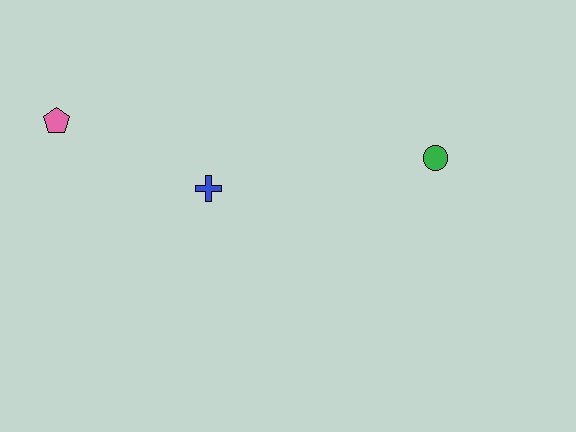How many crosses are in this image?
There is 1 cross.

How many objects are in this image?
There are 3 objects.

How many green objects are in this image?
There is 1 green object.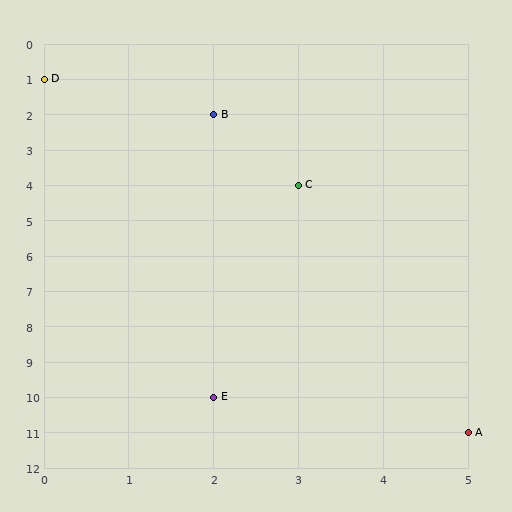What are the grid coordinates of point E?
Point E is at grid coordinates (2, 10).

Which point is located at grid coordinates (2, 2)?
Point B is at (2, 2).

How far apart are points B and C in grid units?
Points B and C are 1 column and 2 rows apart (about 2.2 grid units diagonally).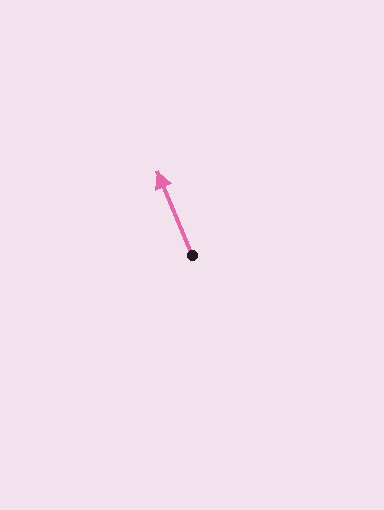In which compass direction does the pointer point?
Northwest.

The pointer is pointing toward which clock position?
Roughly 11 o'clock.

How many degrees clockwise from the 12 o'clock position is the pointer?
Approximately 337 degrees.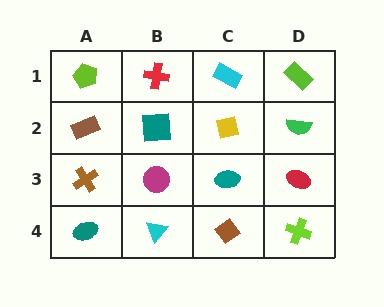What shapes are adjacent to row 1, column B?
A teal square (row 2, column B), a lime pentagon (row 1, column A), a cyan rectangle (row 1, column C).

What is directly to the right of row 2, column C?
A green semicircle.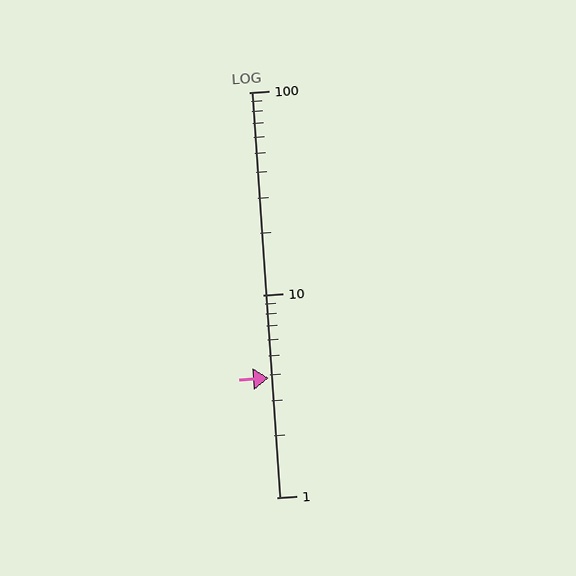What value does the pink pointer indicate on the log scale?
The pointer indicates approximately 3.9.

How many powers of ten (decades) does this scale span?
The scale spans 2 decades, from 1 to 100.